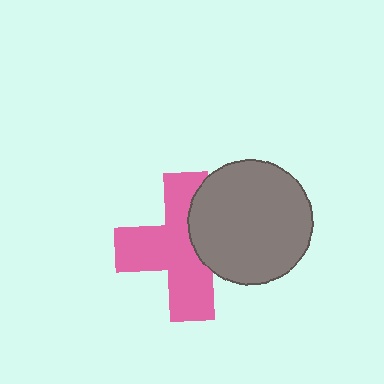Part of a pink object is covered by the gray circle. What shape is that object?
It is a cross.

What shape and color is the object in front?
The object in front is a gray circle.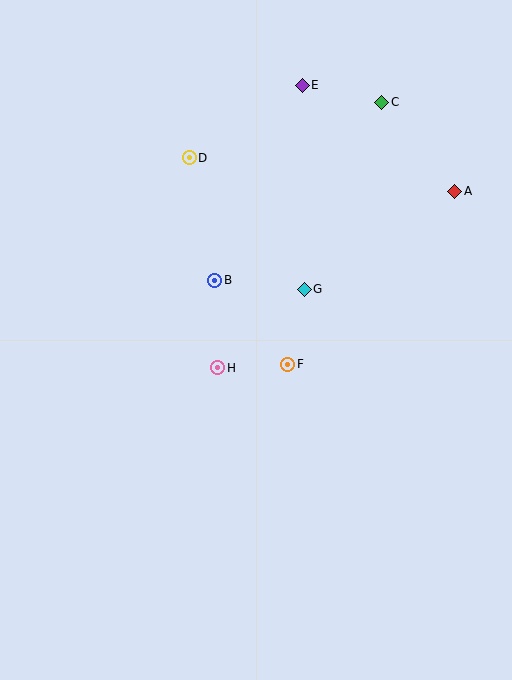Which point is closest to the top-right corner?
Point C is closest to the top-right corner.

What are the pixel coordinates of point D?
Point D is at (189, 158).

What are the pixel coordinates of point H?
Point H is at (218, 368).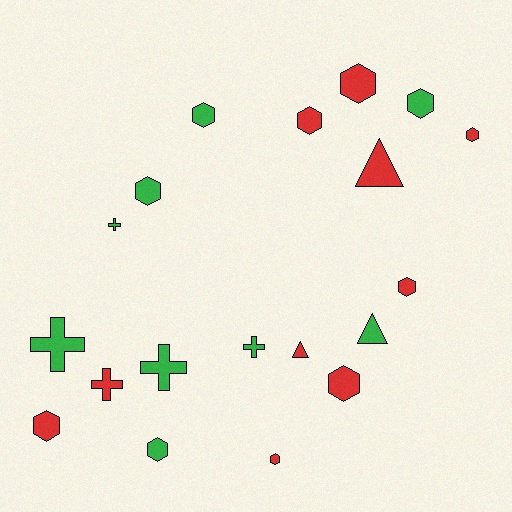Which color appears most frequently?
Red, with 10 objects.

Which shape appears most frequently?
Hexagon, with 11 objects.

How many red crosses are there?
There is 1 red cross.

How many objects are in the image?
There are 19 objects.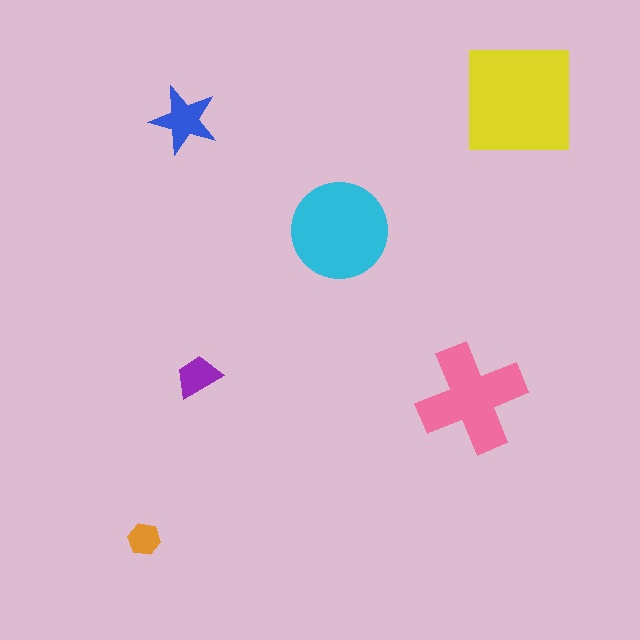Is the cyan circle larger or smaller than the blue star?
Larger.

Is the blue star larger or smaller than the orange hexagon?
Larger.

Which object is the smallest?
The orange hexagon.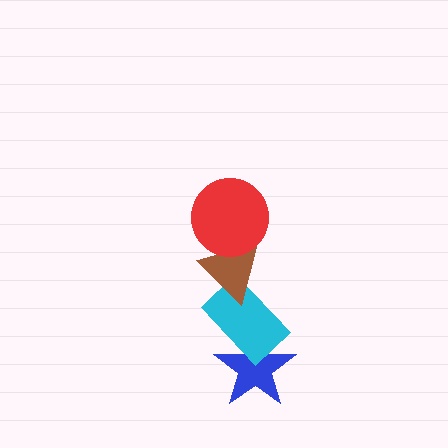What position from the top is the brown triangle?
The brown triangle is 2nd from the top.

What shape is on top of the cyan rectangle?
The brown triangle is on top of the cyan rectangle.